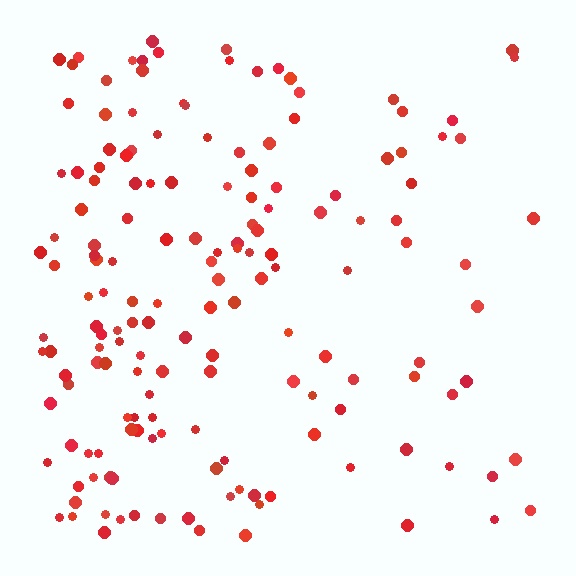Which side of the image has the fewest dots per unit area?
The right.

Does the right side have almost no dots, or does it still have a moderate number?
Still a moderate number, just noticeably fewer than the left.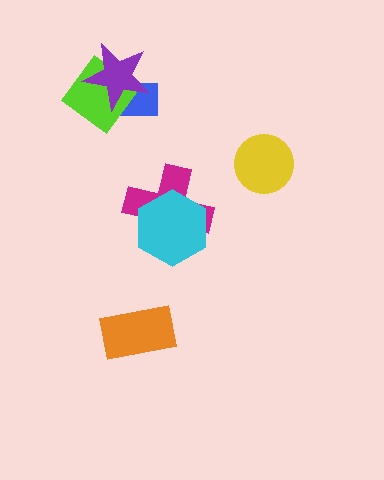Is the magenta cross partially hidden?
Yes, it is partially covered by another shape.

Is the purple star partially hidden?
No, no other shape covers it.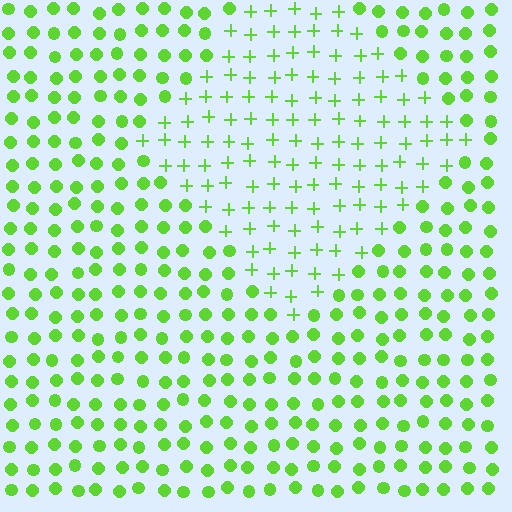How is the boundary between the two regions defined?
The boundary is defined by a change in element shape: plus signs inside vs. circles outside. All elements share the same color and spacing.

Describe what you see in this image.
The image is filled with small lime elements arranged in a uniform grid. A diamond-shaped region contains plus signs, while the surrounding area contains circles. The boundary is defined purely by the change in element shape.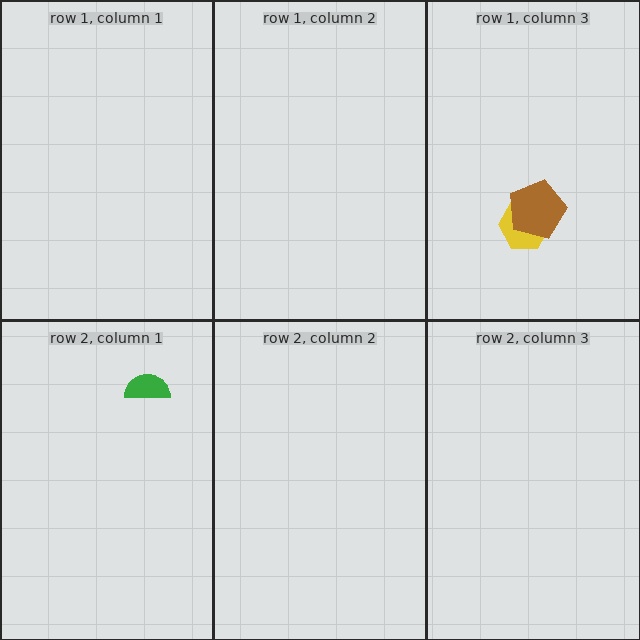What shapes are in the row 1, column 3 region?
The yellow hexagon, the brown pentagon.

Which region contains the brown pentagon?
The row 1, column 3 region.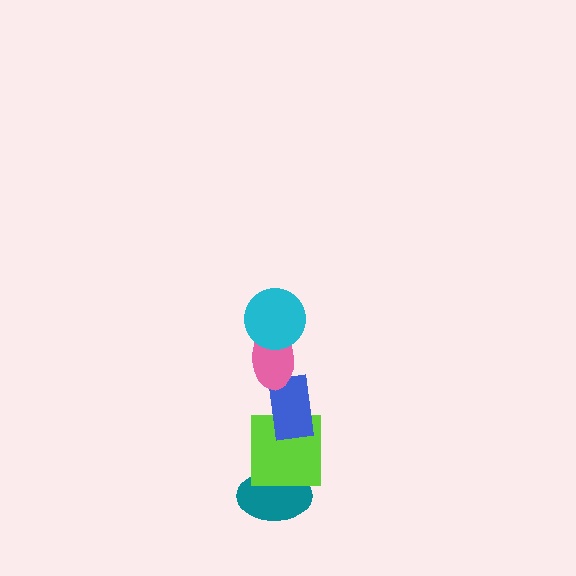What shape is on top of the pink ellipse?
The cyan circle is on top of the pink ellipse.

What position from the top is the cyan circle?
The cyan circle is 1st from the top.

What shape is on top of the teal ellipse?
The lime square is on top of the teal ellipse.